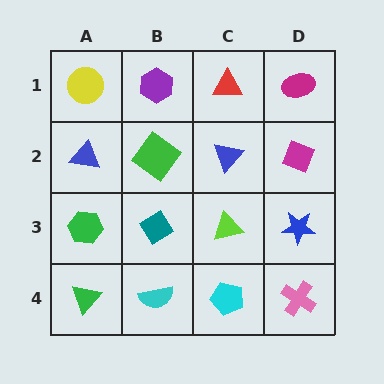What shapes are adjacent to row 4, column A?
A green hexagon (row 3, column A), a cyan semicircle (row 4, column B).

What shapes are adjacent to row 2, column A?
A yellow circle (row 1, column A), a green hexagon (row 3, column A), a green diamond (row 2, column B).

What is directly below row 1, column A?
A blue triangle.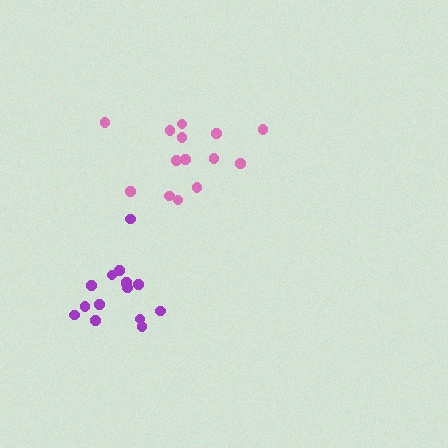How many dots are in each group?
Group 1: 15 dots, Group 2: 14 dots (29 total).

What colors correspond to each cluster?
The clusters are colored: purple, pink.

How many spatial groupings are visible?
There are 2 spatial groupings.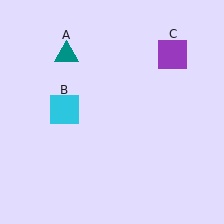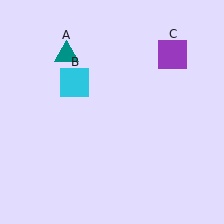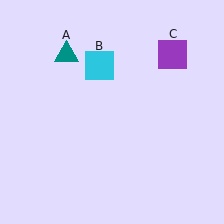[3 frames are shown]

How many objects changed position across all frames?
1 object changed position: cyan square (object B).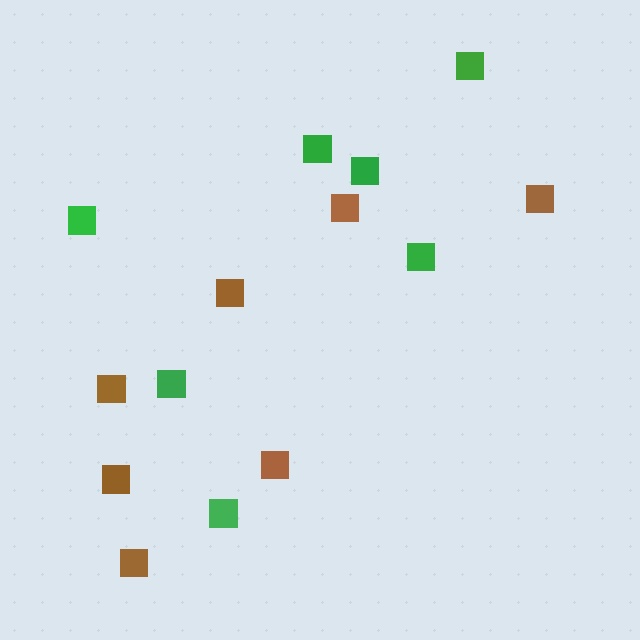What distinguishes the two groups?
There are 2 groups: one group of green squares (7) and one group of brown squares (7).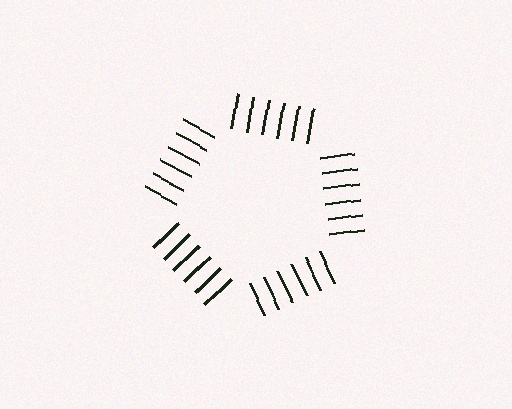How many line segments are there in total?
30 — 6 along each of the 5 edges.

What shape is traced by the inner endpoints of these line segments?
An illusory pentagon — the line segments terminate on its edges but no continuous stroke is drawn.